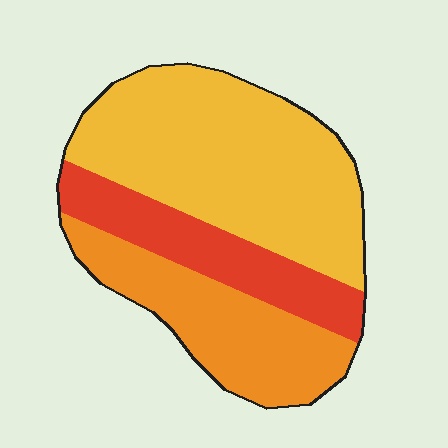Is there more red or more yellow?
Yellow.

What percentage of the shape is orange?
Orange covers 28% of the shape.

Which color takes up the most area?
Yellow, at roughly 50%.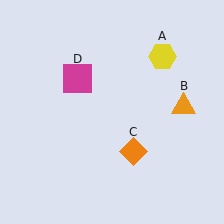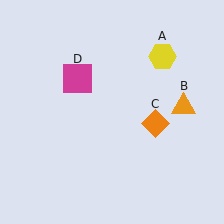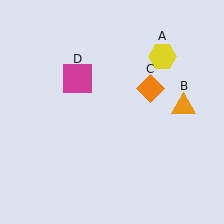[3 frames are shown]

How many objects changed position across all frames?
1 object changed position: orange diamond (object C).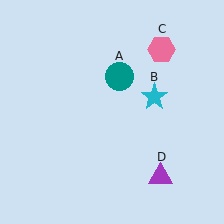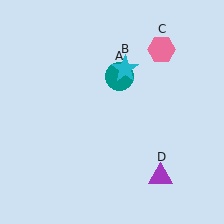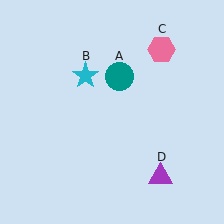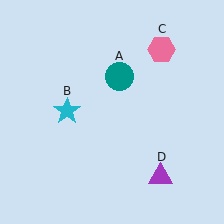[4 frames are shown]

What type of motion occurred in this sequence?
The cyan star (object B) rotated counterclockwise around the center of the scene.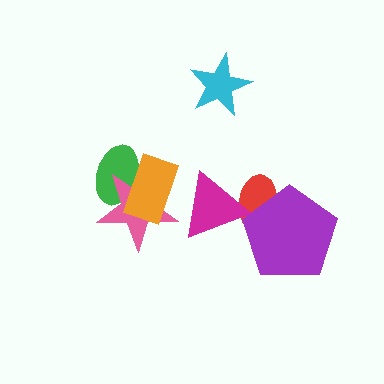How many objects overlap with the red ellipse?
2 objects overlap with the red ellipse.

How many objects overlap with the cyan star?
0 objects overlap with the cyan star.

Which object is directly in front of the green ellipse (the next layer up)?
The pink star is directly in front of the green ellipse.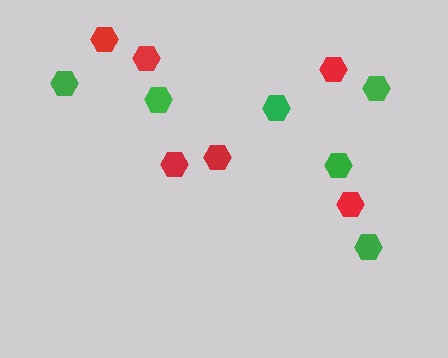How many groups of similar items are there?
There are 2 groups: one group of red hexagons (6) and one group of green hexagons (6).